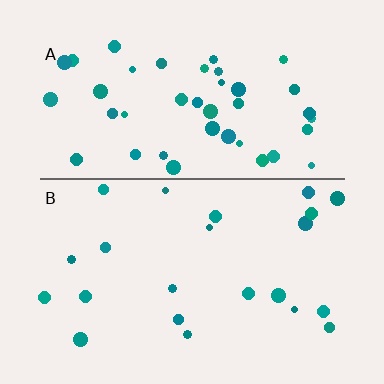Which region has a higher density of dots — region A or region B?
A (the top).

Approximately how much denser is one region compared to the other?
Approximately 1.8× — region A over region B.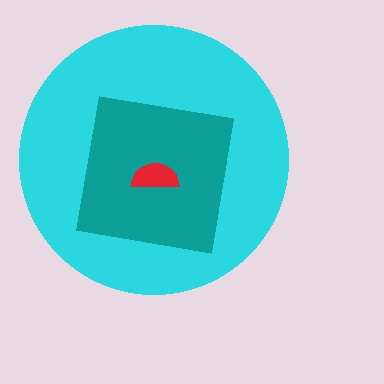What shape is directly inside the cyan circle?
The teal square.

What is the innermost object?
The red semicircle.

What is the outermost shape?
The cyan circle.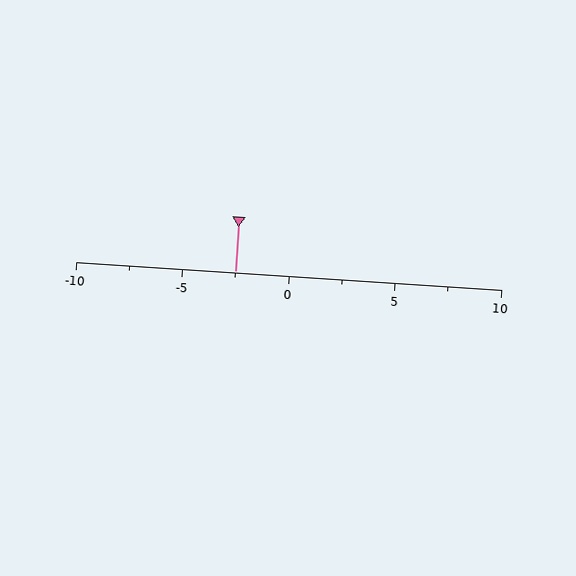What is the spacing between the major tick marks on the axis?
The major ticks are spaced 5 apart.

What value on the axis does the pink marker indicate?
The marker indicates approximately -2.5.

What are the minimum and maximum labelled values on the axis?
The axis runs from -10 to 10.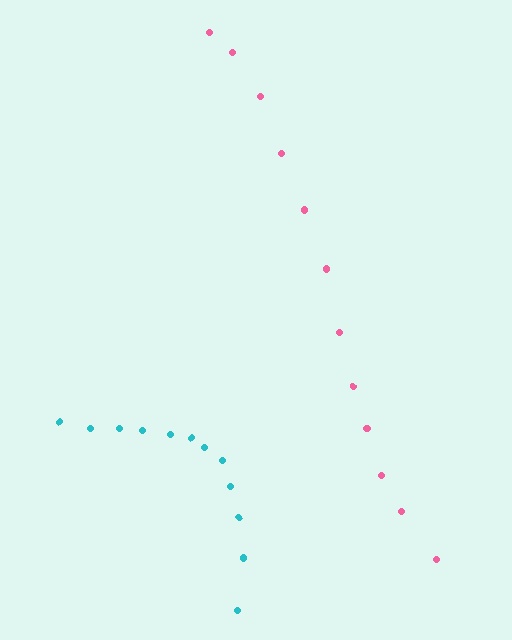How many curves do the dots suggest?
There are 2 distinct paths.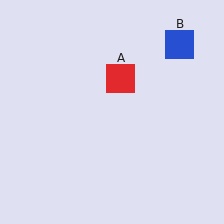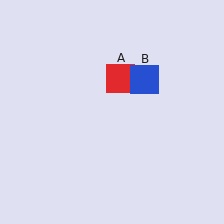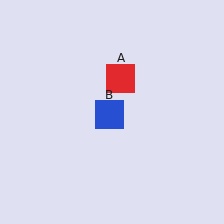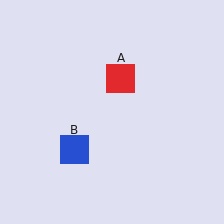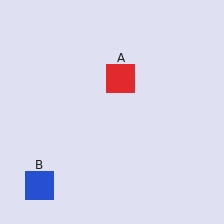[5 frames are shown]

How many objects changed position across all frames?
1 object changed position: blue square (object B).